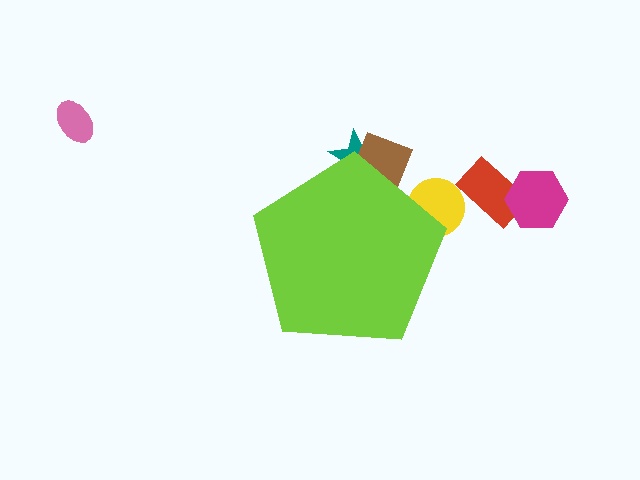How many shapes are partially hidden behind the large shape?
3 shapes are partially hidden.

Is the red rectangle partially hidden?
No, the red rectangle is fully visible.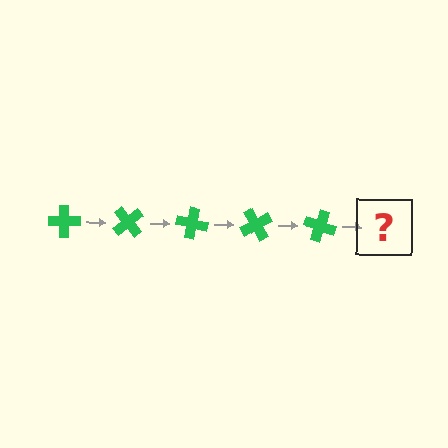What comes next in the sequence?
The next element should be a green cross rotated 250 degrees.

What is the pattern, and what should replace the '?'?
The pattern is that the cross rotates 50 degrees each step. The '?' should be a green cross rotated 250 degrees.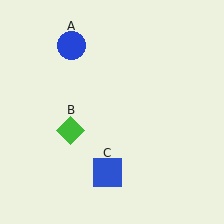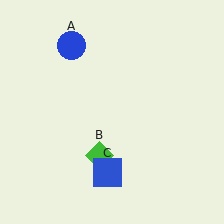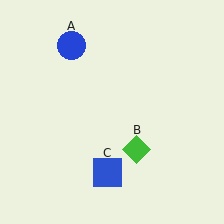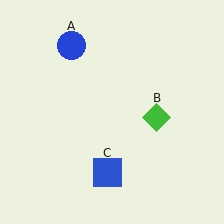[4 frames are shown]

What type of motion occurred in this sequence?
The green diamond (object B) rotated counterclockwise around the center of the scene.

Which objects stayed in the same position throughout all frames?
Blue circle (object A) and blue square (object C) remained stationary.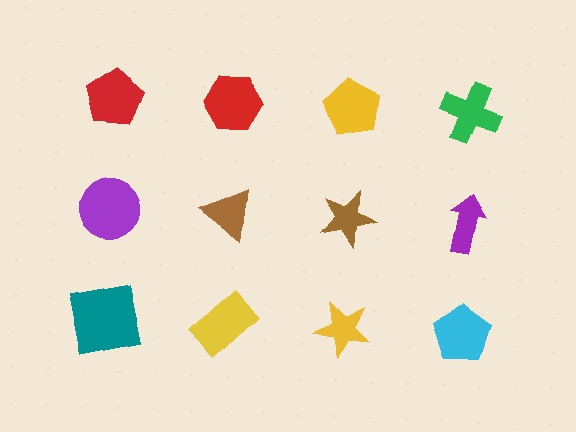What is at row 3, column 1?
A teal square.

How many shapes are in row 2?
4 shapes.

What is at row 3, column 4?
A cyan pentagon.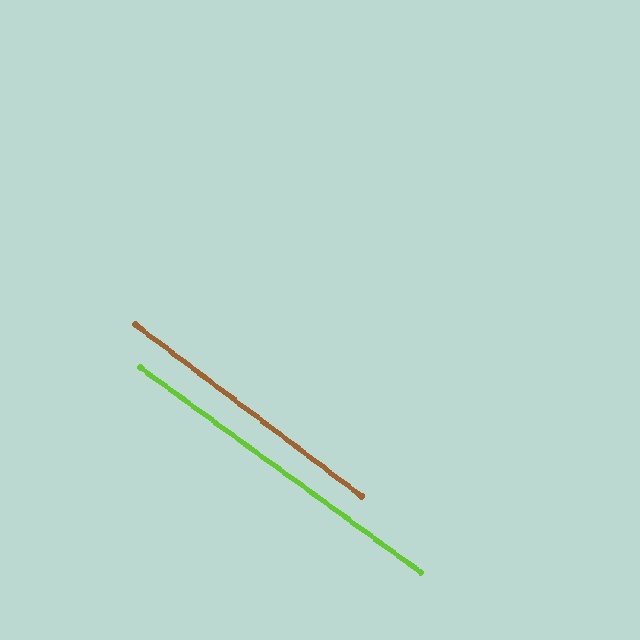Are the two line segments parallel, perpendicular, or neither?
Parallel — their directions differ by only 1.1°.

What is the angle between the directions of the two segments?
Approximately 1 degree.